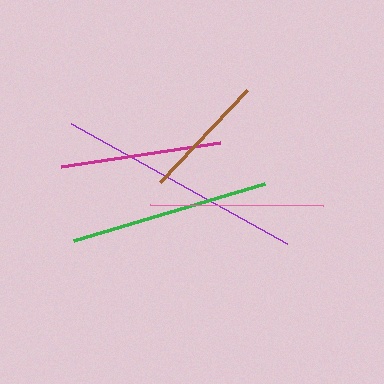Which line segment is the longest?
The purple line is the longest at approximately 247 pixels.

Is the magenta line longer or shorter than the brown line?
The magenta line is longer than the brown line.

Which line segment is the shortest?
The brown line is the shortest at approximately 127 pixels.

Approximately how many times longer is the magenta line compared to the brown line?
The magenta line is approximately 1.3 times the length of the brown line.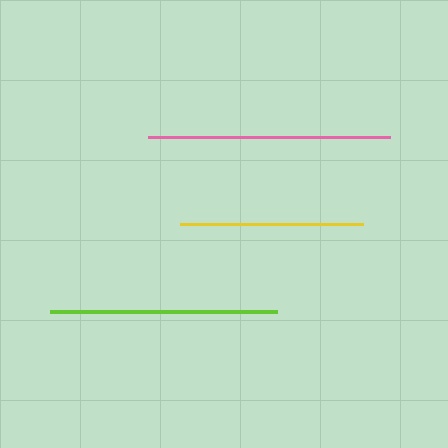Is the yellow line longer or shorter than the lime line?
The lime line is longer than the yellow line.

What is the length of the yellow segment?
The yellow segment is approximately 183 pixels long.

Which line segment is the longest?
The pink line is the longest at approximately 243 pixels.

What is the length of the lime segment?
The lime segment is approximately 226 pixels long.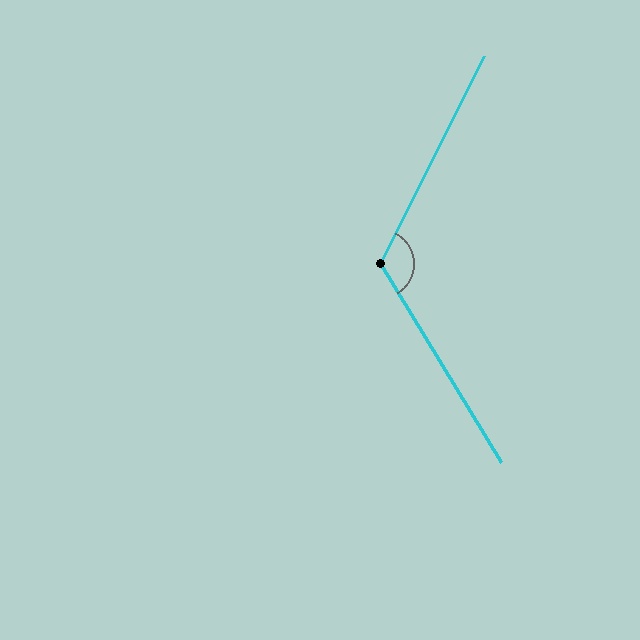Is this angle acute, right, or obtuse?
It is obtuse.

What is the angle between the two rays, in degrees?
Approximately 122 degrees.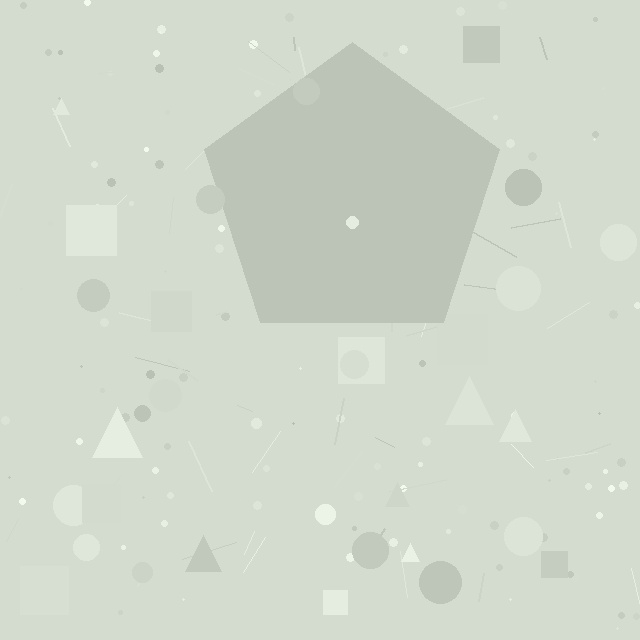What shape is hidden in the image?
A pentagon is hidden in the image.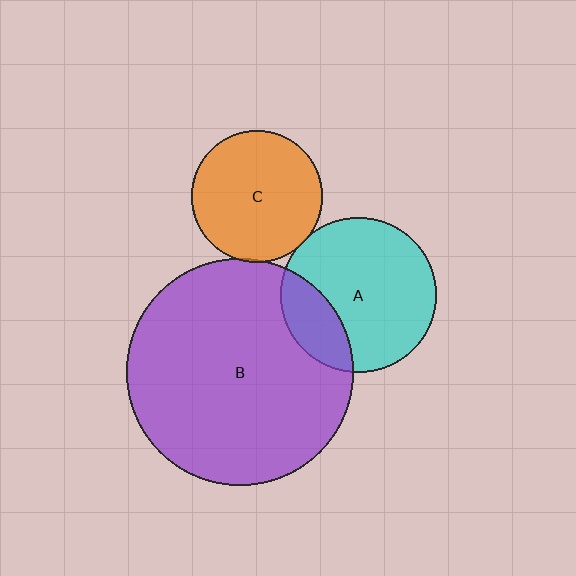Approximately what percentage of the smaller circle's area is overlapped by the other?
Approximately 5%.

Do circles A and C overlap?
Yes.